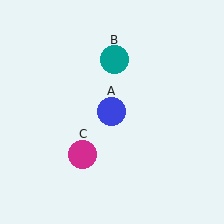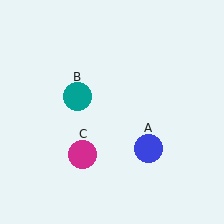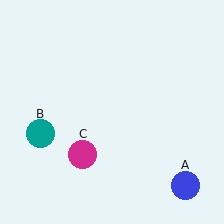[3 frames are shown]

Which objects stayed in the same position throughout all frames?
Magenta circle (object C) remained stationary.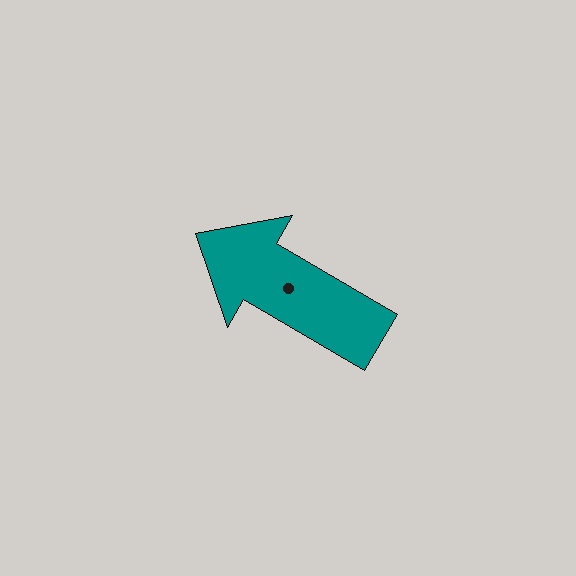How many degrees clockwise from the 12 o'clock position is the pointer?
Approximately 300 degrees.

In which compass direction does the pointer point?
Northwest.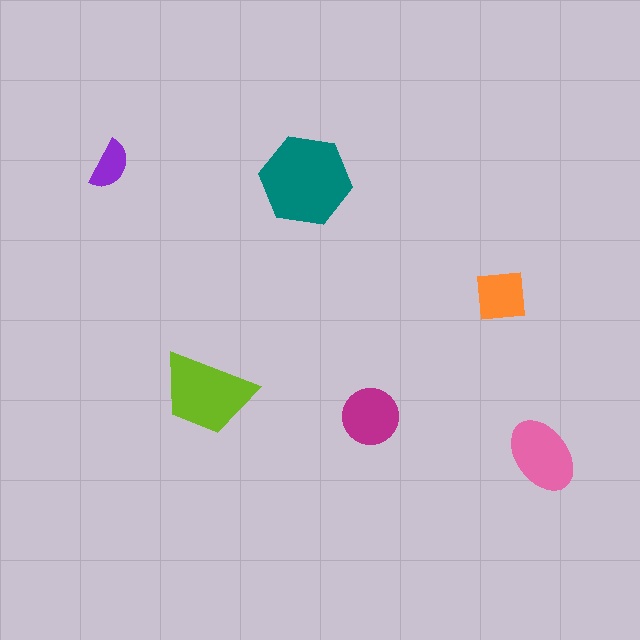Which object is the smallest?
The purple semicircle.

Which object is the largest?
The teal hexagon.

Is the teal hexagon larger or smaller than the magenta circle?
Larger.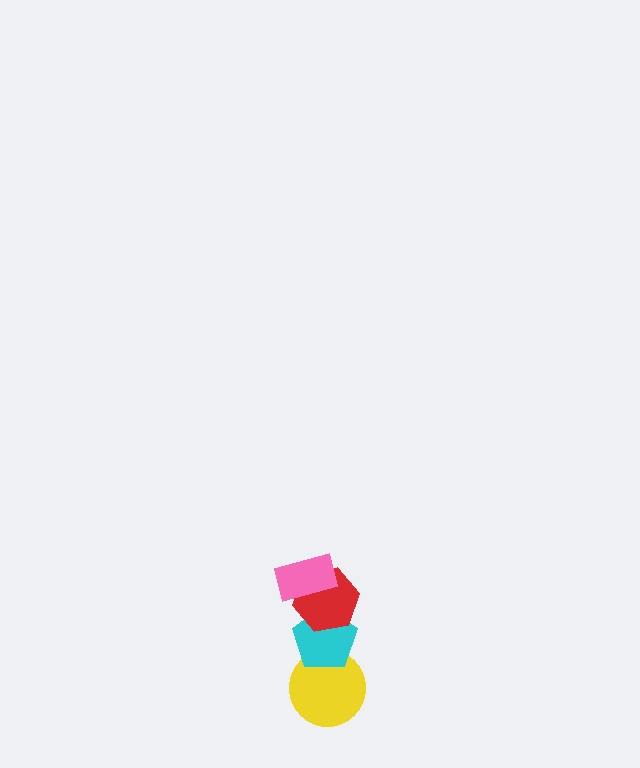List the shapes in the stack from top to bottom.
From top to bottom: the pink rectangle, the red hexagon, the cyan pentagon, the yellow circle.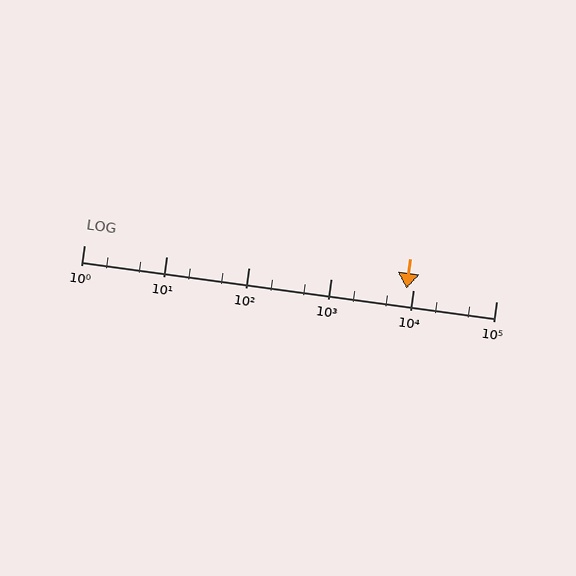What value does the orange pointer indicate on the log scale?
The pointer indicates approximately 8200.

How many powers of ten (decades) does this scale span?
The scale spans 5 decades, from 1 to 100000.